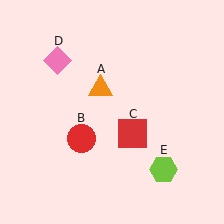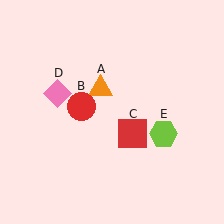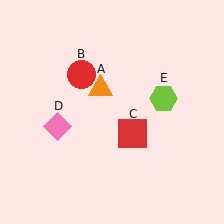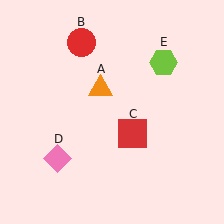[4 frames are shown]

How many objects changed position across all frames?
3 objects changed position: red circle (object B), pink diamond (object D), lime hexagon (object E).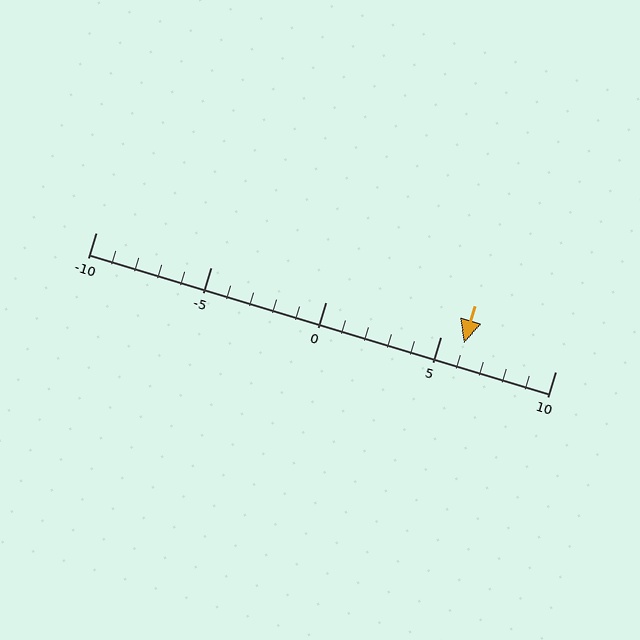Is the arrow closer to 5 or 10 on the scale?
The arrow is closer to 5.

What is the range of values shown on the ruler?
The ruler shows values from -10 to 10.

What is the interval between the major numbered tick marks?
The major tick marks are spaced 5 units apart.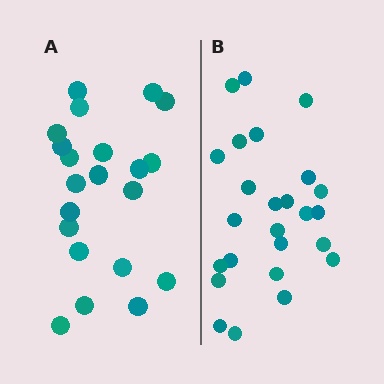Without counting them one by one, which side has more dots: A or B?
Region B (the right region) has more dots.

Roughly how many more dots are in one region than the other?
Region B has about 4 more dots than region A.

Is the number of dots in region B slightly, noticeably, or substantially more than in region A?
Region B has only slightly more — the two regions are fairly close. The ratio is roughly 1.2 to 1.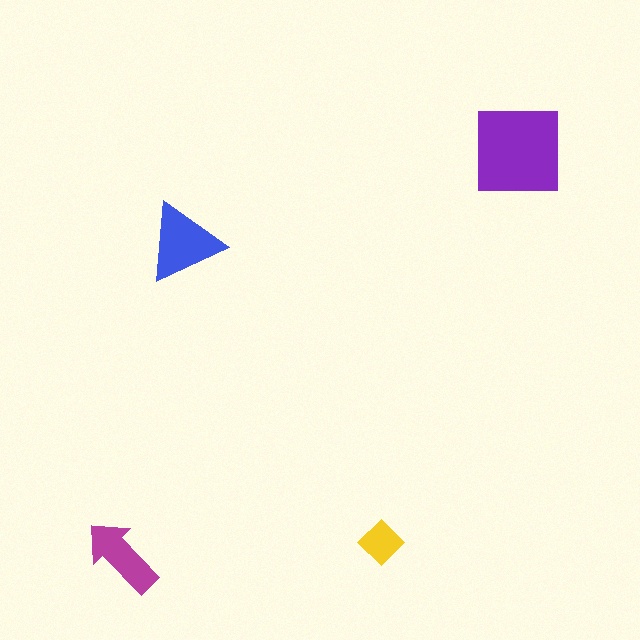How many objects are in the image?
There are 4 objects in the image.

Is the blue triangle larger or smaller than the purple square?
Smaller.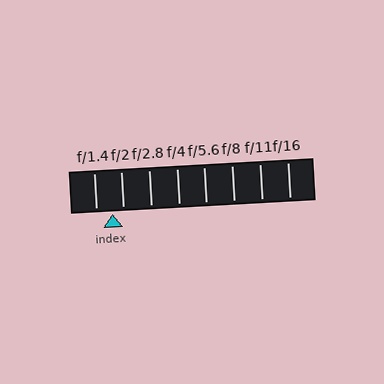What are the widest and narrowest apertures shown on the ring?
The widest aperture shown is f/1.4 and the narrowest is f/16.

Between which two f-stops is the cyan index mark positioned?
The index mark is between f/1.4 and f/2.